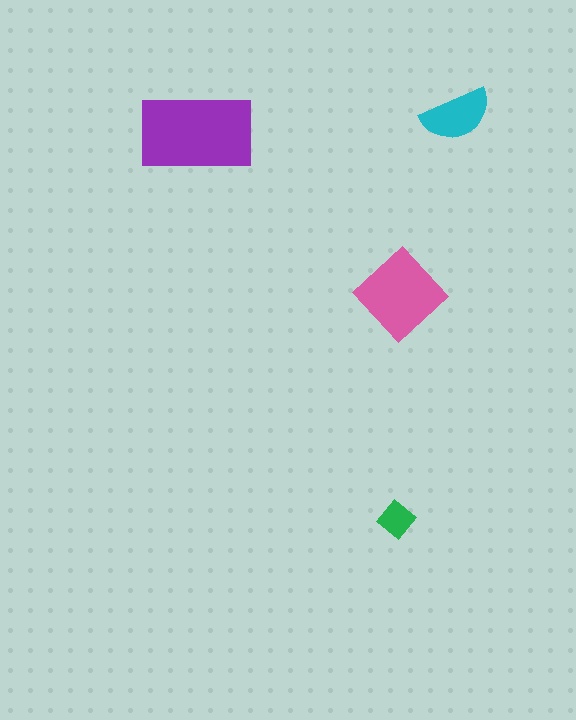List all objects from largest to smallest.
The purple rectangle, the pink diamond, the cyan semicircle, the green diamond.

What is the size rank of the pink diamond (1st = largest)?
2nd.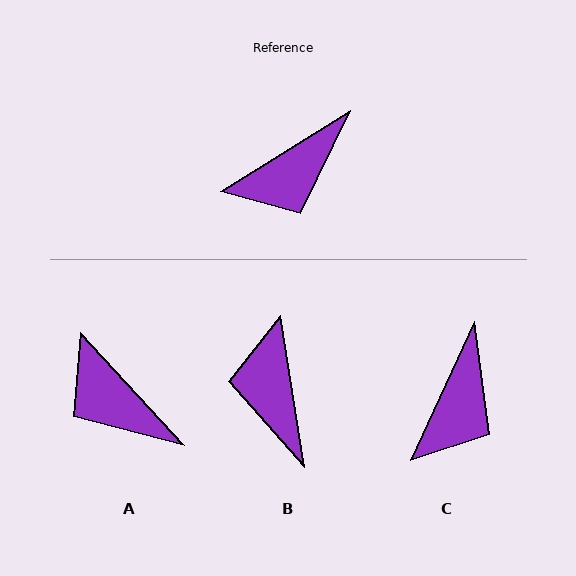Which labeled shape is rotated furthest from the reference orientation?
B, about 113 degrees away.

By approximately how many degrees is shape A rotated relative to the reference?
Approximately 79 degrees clockwise.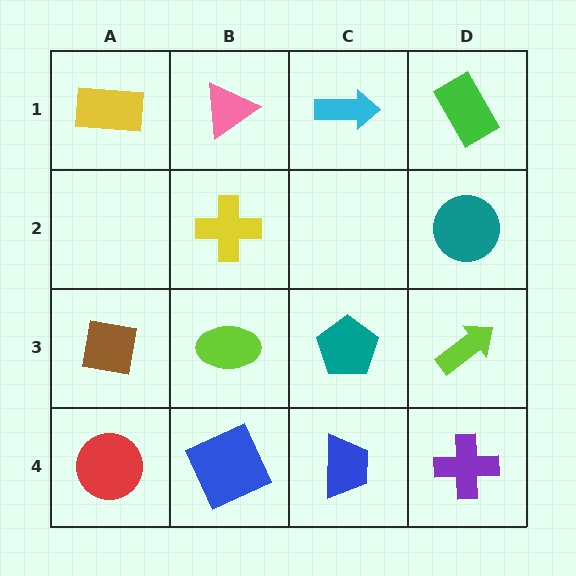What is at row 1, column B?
A pink triangle.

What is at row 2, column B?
A yellow cross.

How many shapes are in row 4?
4 shapes.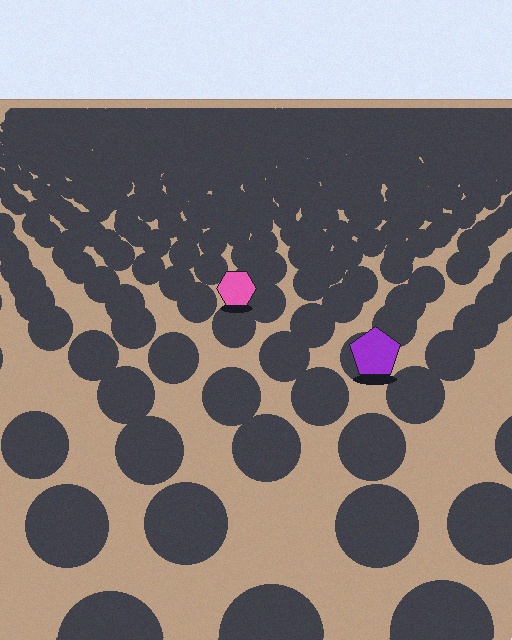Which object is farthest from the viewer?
The pink hexagon is farthest from the viewer. It appears smaller and the ground texture around it is denser.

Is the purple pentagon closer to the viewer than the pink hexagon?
Yes. The purple pentagon is closer — you can tell from the texture gradient: the ground texture is coarser near it.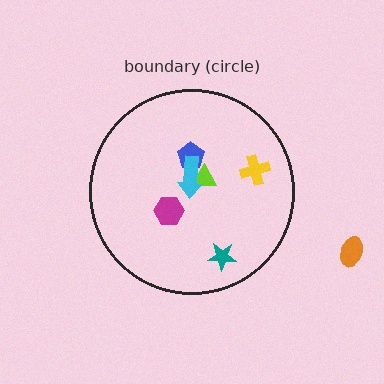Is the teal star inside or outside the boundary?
Inside.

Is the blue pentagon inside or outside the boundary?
Inside.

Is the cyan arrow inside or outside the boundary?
Inside.